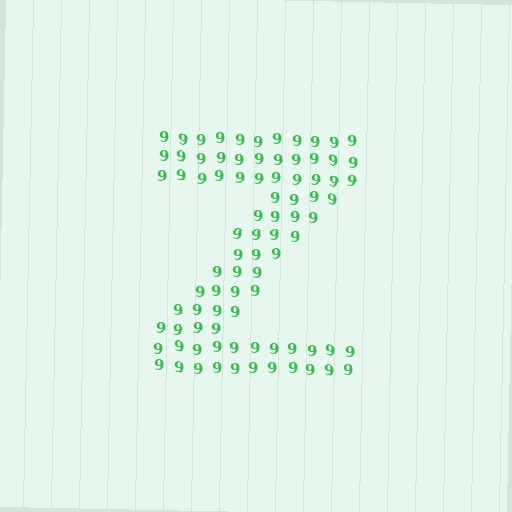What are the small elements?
The small elements are digit 9's.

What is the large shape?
The large shape is the letter Z.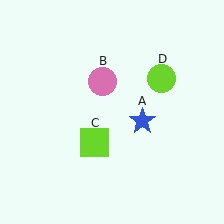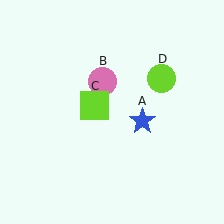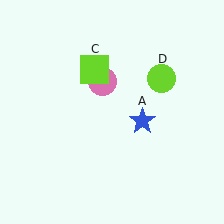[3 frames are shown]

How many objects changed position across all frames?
1 object changed position: lime square (object C).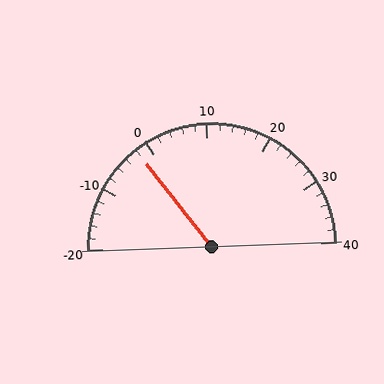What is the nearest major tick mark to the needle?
The nearest major tick mark is 0.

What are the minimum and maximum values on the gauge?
The gauge ranges from -20 to 40.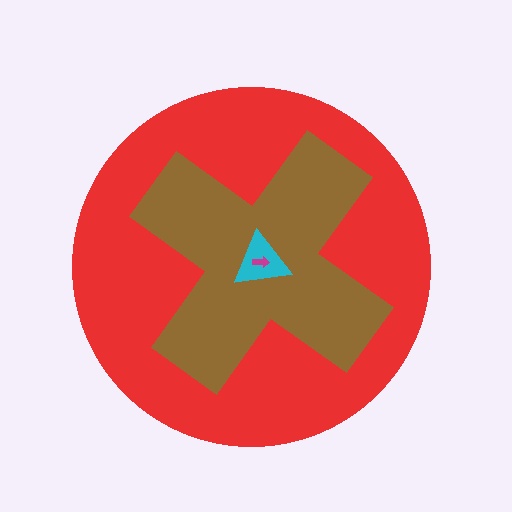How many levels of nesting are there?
4.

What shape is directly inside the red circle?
The brown cross.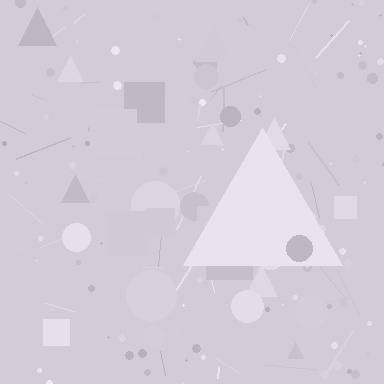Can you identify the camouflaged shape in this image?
The camouflaged shape is a triangle.